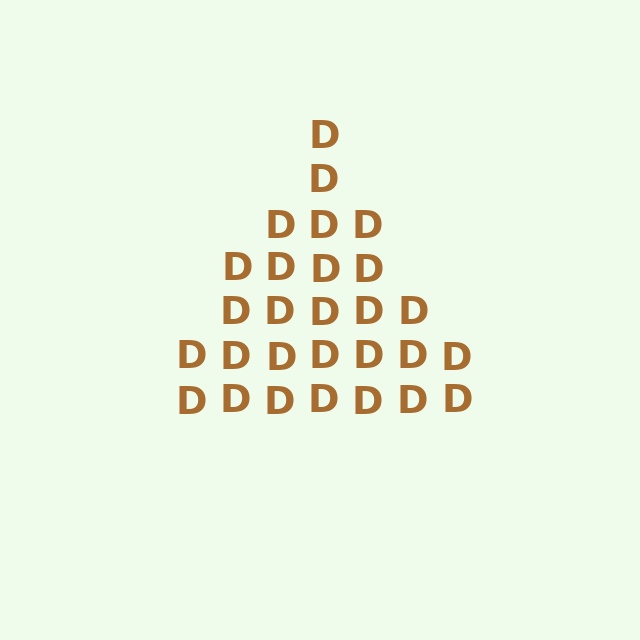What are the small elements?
The small elements are letter D's.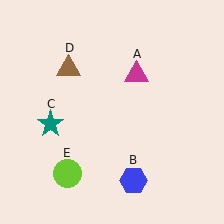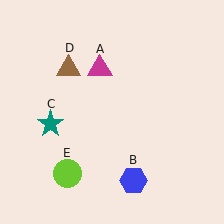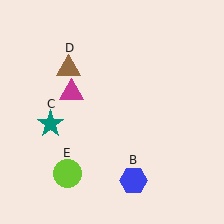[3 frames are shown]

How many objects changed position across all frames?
1 object changed position: magenta triangle (object A).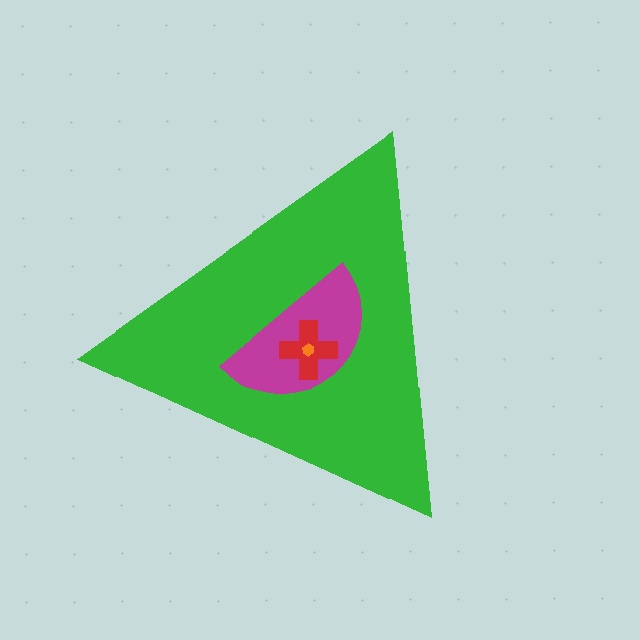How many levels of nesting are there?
4.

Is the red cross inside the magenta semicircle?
Yes.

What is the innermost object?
The orange hexagon.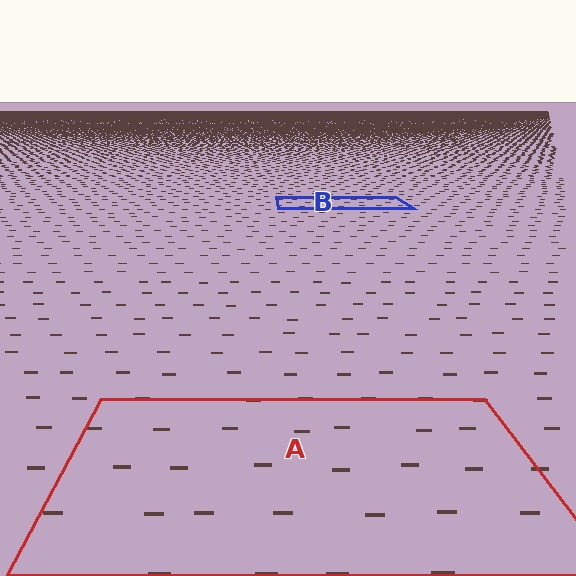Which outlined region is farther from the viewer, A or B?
Region B is farther from the viewer — the texture elements inside it appear smaller and more densely packed.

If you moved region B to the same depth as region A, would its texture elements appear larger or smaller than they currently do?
They would appear larger. At a closer depth, the same texture elements are projected at a bigger on-screen size.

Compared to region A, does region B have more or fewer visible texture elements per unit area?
Region B has more texture elements per unit area — they are packed more densely because it is farther away.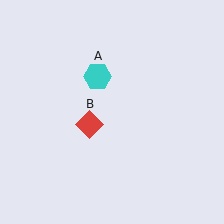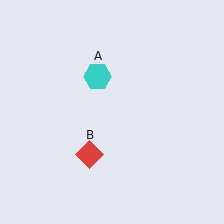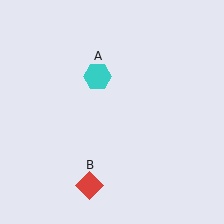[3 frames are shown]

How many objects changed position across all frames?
1 object changed position: red diamond (object B).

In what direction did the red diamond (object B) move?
The red diamond (object B) moved down.